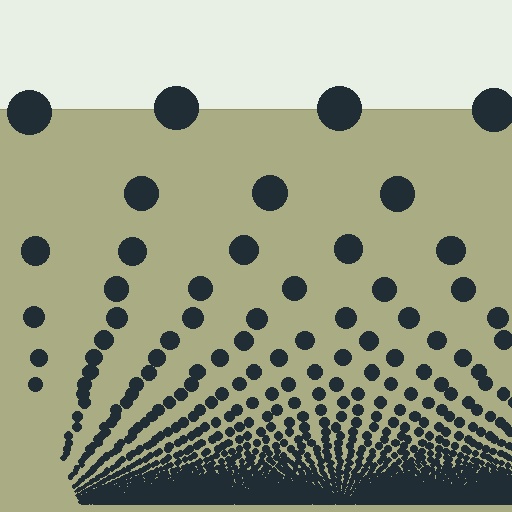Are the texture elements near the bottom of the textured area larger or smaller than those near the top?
Smaller. The gradient is inverted — elements near the bottom are smaller and denser.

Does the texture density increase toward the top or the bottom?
Density increases toward the bottom.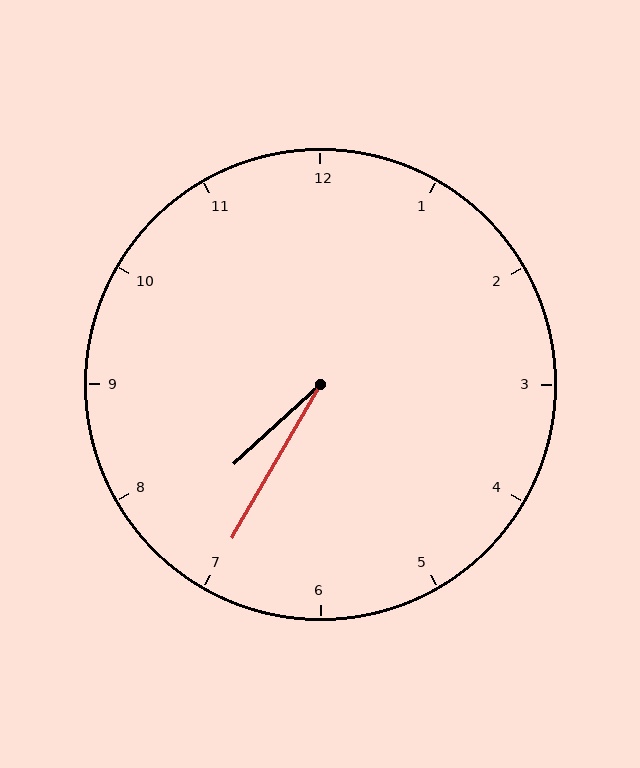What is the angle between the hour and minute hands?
Approximately 18 degrees.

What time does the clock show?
7:35.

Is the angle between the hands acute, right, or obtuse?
It is acute.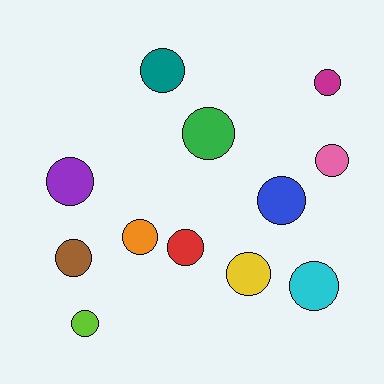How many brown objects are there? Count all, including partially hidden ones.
There is 1 brown object.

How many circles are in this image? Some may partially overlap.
There are 12 circles.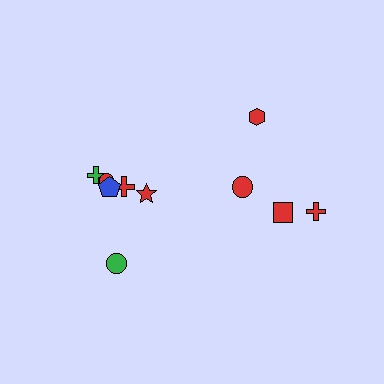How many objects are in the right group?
There are 4 objects.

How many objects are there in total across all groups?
There are 10 objects.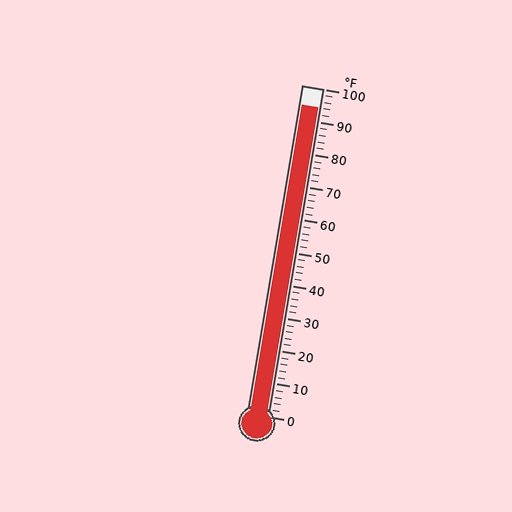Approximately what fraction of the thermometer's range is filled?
The thermometer is filled to approximately 95% of its range.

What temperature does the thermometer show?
The thermometer shows approximately 94°F.